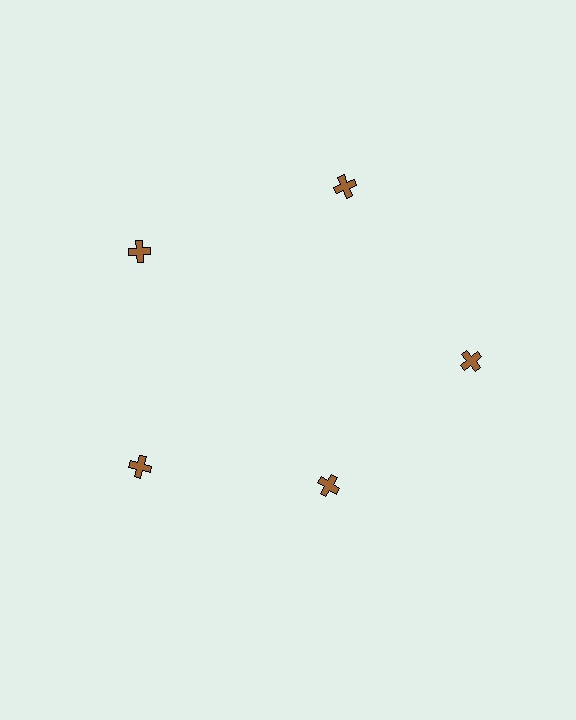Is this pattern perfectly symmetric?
No. The 5 brown crosses are arranged in a ring, but one element near the 5 o'clock position is pulled inward toward the center, breaking the 5-fold rotational symmetry.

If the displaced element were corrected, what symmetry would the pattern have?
It would have 5-fold rotational symmetry — the pattern would map onto itself every 72 degrees.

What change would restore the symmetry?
The symmetry would be restored by moving it outward, back onto the ring so that all 5 crosses sit at equal angles and equal distance from the center.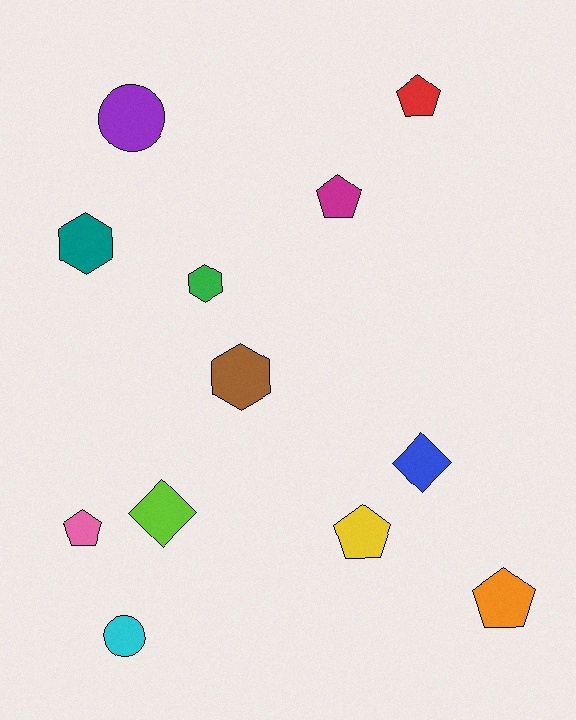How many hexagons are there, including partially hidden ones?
There are 3 hexagons.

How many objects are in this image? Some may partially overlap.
There are 12 objects.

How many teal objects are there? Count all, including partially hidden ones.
There is 1 teal object.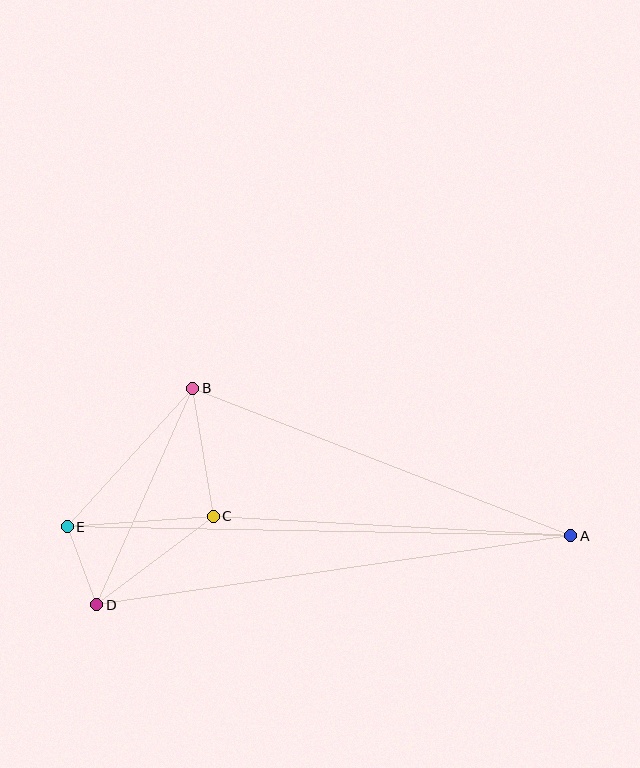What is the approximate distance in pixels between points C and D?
The distance between C and D is approximately 147 pixels.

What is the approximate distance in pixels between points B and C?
The distance between B and C is approximately 130 pixels.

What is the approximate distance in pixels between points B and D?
The distance between B and D is approximately 237 pixels.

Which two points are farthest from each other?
Points A and E are farthest from each other.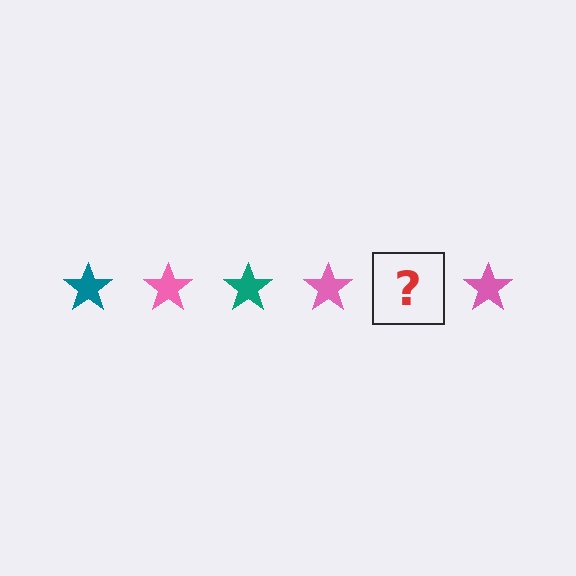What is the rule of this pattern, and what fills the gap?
The rule is that the pattern cycles through teal, pink stars. The gap should be filled with a teal star.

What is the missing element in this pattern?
The missing element is a teal star.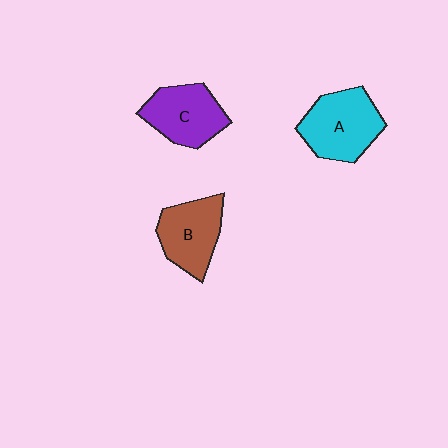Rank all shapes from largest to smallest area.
From largest to smallest: A (cyan), C (purple), B (brown).